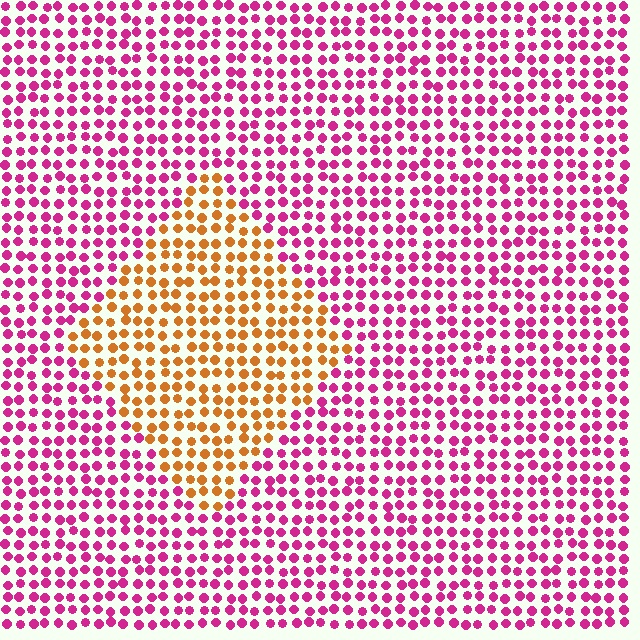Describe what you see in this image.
The image is filled with small magenta elements in a uniform arrangement. A diamond-shaped region is visible where the elements are tinted to a slightly different hue, forming a subtle color boundary.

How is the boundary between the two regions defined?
The boundary is defined purely by a slight shift in hue (about 66 degrees). Spacing, size, and orientation are identical on both sides.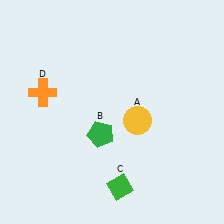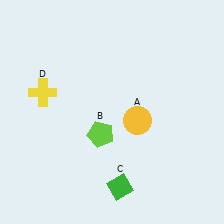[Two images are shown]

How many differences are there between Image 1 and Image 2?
There are 2 differences between the two images.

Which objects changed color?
B changed from green to lime. D changed from orange to yellow.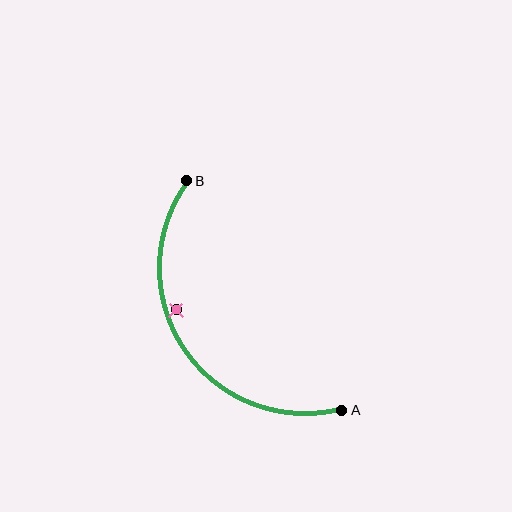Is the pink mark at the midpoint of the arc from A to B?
No — the pink mark does not lie on the arc at all. It sits slightly inside the curve.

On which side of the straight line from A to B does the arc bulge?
The arc bulges below and to the left of the straight line connecting A and B.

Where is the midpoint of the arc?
The arc midpoint is the point on the curve farthest from the straight line joining A and B. It sits below and to the left of that line.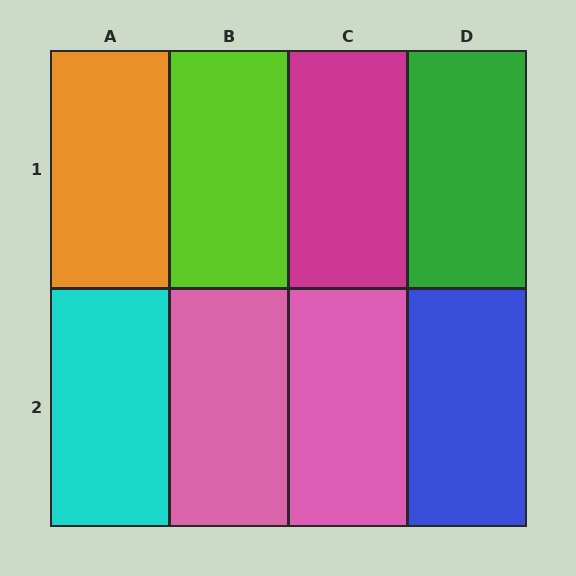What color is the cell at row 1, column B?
Lime.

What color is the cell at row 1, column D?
Green.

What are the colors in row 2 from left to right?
Cyan, pink, pink, blue.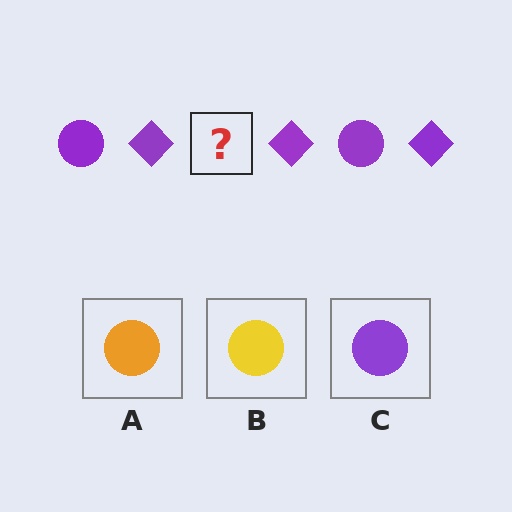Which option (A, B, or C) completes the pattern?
C.